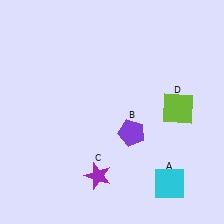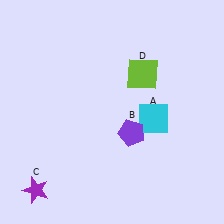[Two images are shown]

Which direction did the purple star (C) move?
The purple star (C) moved left.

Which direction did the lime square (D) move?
The lime square (D) moved left.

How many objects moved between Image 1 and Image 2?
3 objects moved between the two images.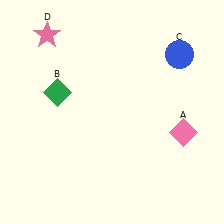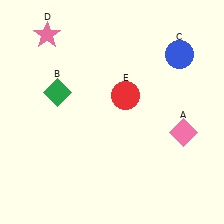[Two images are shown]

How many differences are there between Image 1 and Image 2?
There is 1 difference between the two images.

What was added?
A red circle (E) was added in Image 2.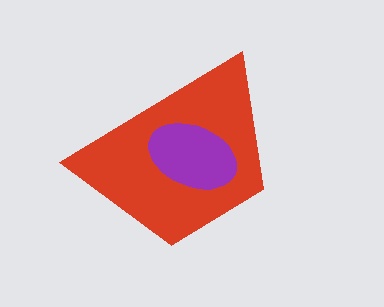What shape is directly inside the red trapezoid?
The purple ellipse.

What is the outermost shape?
The red trapezoid.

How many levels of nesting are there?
2.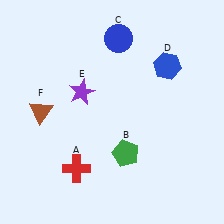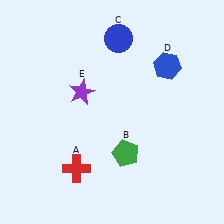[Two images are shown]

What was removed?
The brown triangle (F) was removed in Image 2.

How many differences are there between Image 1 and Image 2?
There is 1 difference between the two images.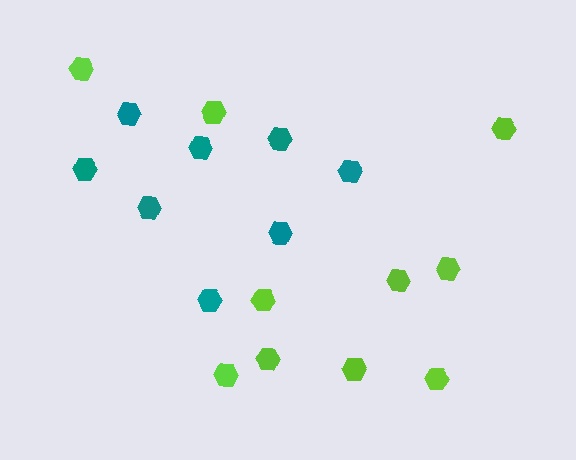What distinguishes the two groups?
There are 2 groups: one group of teal hexagons (8) and one group of lime hexagons (10).